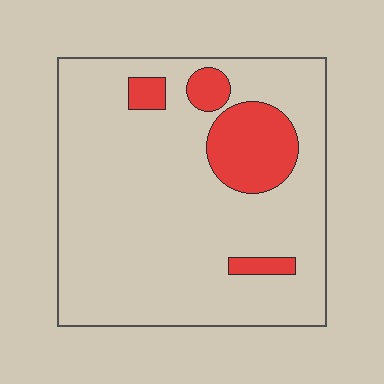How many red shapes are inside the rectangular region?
4.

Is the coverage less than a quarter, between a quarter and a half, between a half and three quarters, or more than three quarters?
Less than a quarter.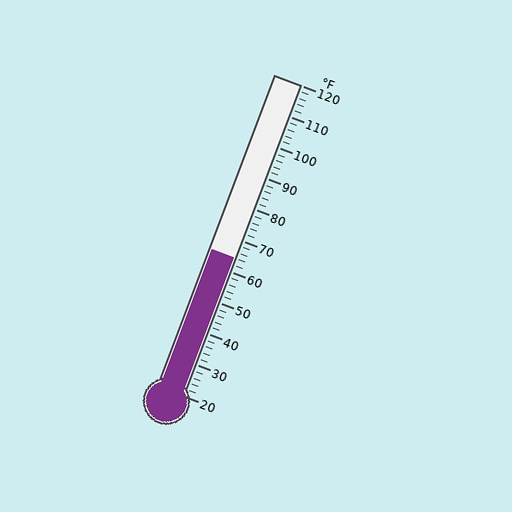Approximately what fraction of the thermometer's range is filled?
The thermometer is filled to approximately 45% of its range.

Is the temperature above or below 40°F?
The temperature is above 40°F.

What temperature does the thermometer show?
The thermometer shows approximately 64°F.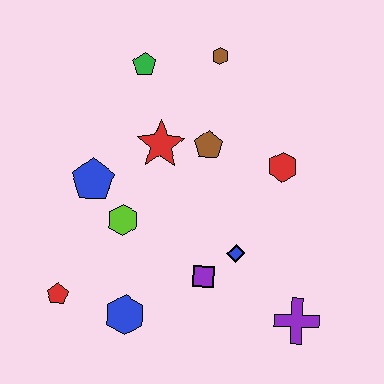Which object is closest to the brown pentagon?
The red star is closest to the brown pentagon.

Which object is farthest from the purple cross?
The green pentagon is farthest from the purple cross.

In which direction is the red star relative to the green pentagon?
The red star is below the green pentagon.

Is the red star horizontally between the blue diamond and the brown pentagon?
No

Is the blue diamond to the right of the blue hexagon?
Yes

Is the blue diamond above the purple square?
Yes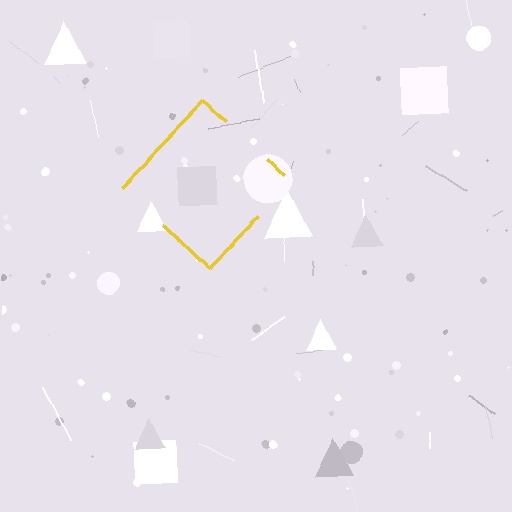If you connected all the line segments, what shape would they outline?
They would outline a diamond.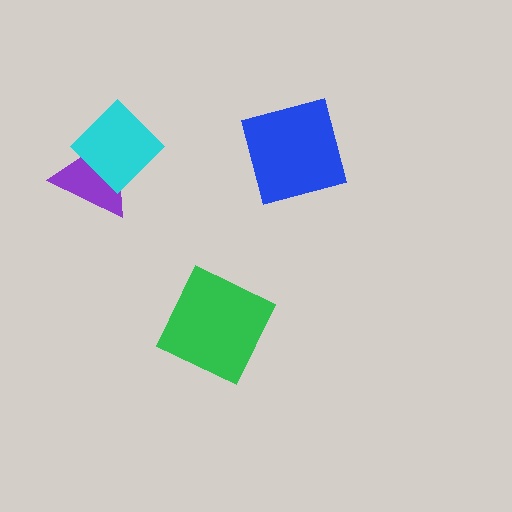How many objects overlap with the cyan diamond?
1 object overlaps with the cyan diamond.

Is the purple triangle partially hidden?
Yes, it is partially covered by another shape.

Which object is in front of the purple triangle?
The cyan diamond is in front of the purple triangle.